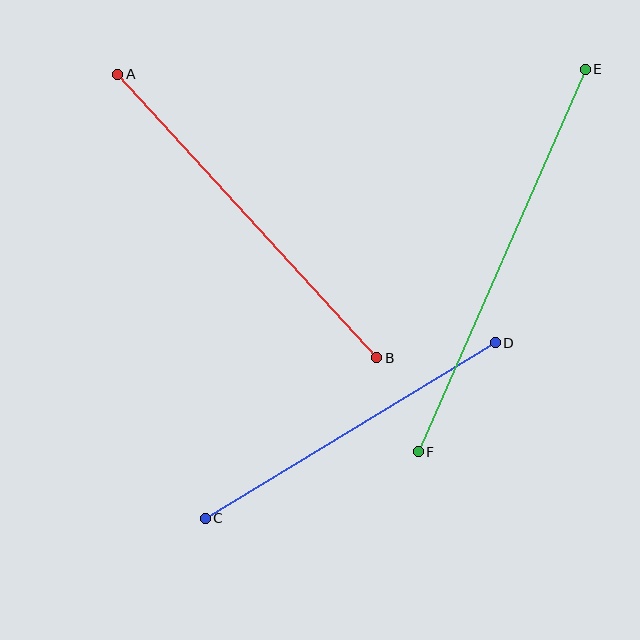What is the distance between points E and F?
The distance is approximately 417 pixels.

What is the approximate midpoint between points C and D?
The midpoint is at approximately (350, 430) pixels.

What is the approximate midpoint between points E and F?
The midpoint is at approximately (502, 260) pixels.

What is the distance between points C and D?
The distance is approximately 339 pixels.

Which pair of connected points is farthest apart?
Points E and F are farthest apart.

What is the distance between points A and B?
The distance is approximately 384 pixels.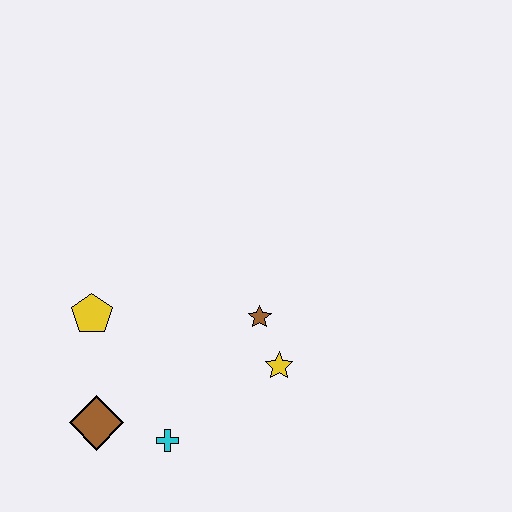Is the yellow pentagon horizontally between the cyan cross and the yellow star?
No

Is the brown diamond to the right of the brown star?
No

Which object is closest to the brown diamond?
The cyan cross is closest to the brown diamond.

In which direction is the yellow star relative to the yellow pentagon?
The yellow star is to the right of the yellow pentagon.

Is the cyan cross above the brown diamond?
No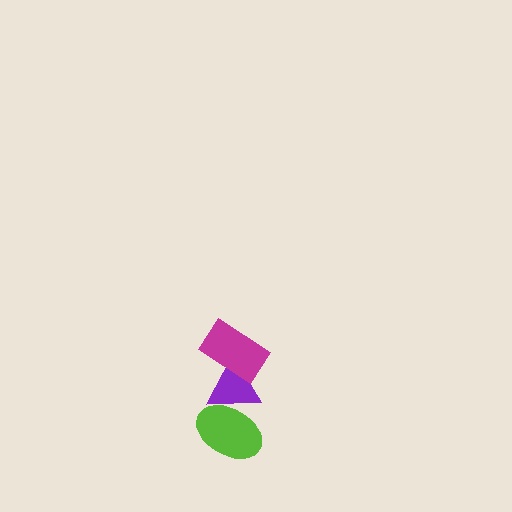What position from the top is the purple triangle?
The purple triangle is 2nd from the top.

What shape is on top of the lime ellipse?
The purple triangle is on top of the lime ellipse.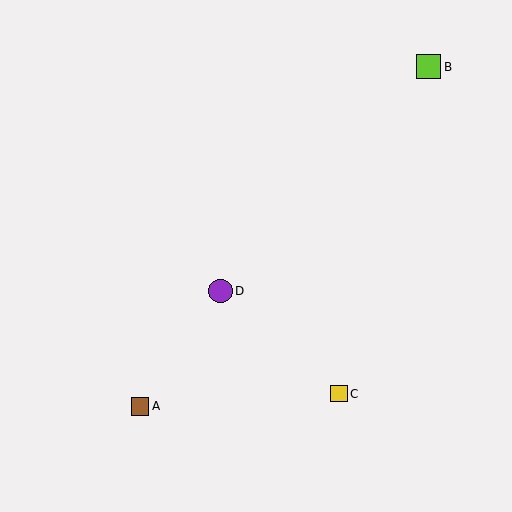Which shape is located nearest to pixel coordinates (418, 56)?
The lime square (labeled B) at (429, 67) is nearest to that location.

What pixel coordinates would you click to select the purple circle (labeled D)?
Click at (220, 291) to select the purple circle D.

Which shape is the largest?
The lime square (labeled B) is the largest.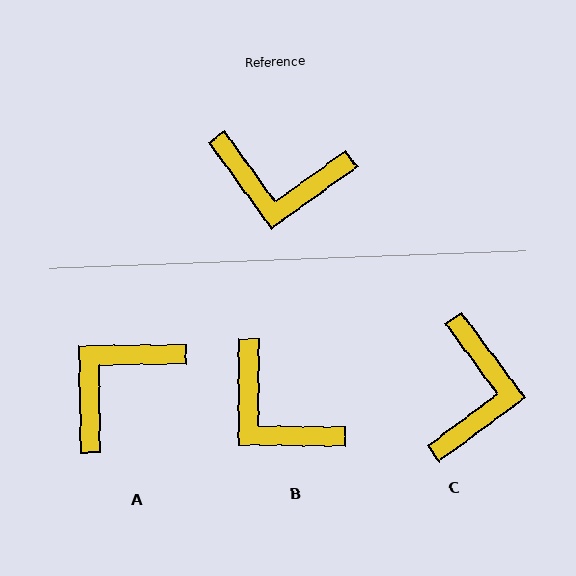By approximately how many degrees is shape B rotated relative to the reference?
Approximately 36 degrees clockwise.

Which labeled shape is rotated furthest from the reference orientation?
A, about 125 degrees away.